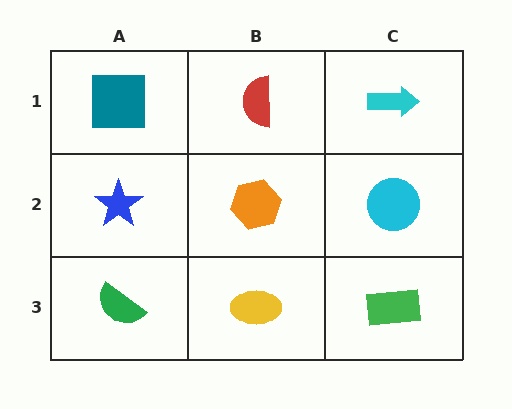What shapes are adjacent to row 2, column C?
A cyan arrow (row 1, column C), a green rectangle (row 3, column C), an orange hexagon (row 2, column B).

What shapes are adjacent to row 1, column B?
An orange hexagon (row 2, column B), a teal square (row 1, column A), a cyan arrow (row 1, column C).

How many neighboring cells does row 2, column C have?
3.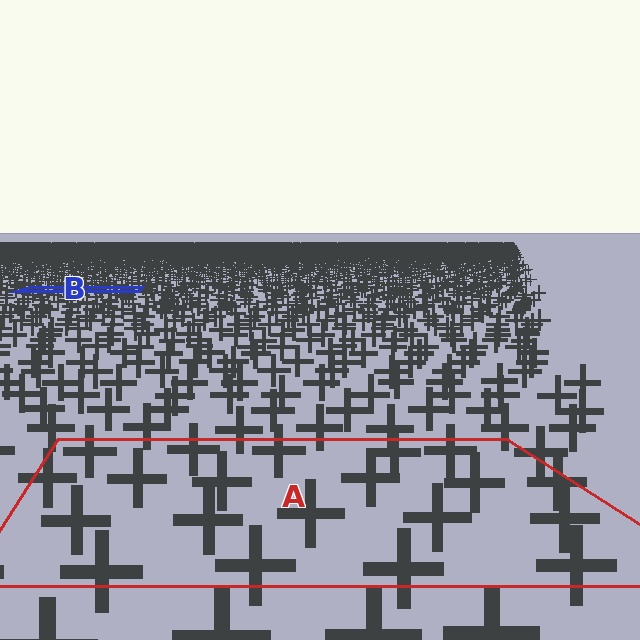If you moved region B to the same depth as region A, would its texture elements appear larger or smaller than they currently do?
They would appear larger. At a closer depth, the same texture elements are projected at a bigger on-screen size.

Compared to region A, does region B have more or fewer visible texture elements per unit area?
Region B has more texture elements per unit area — they are packed more densely because it is farther away.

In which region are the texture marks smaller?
The texture marks are smaller in region B, because it is farther away.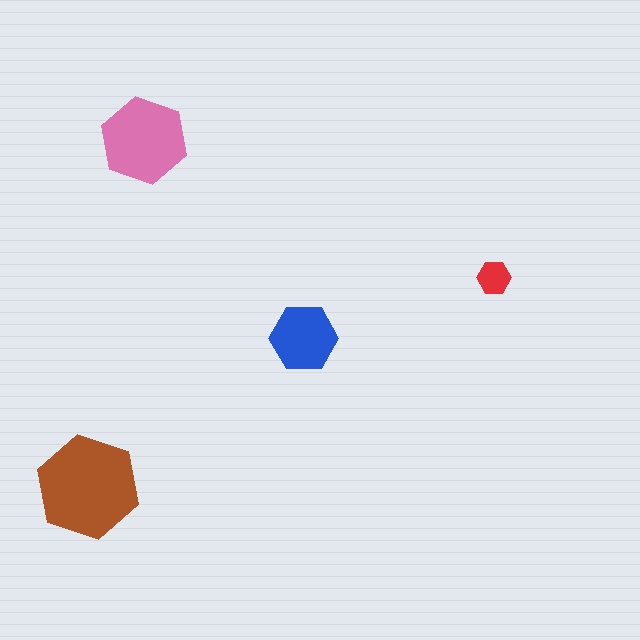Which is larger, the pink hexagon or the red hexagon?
The pink one.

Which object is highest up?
The pink hexagon is topmost.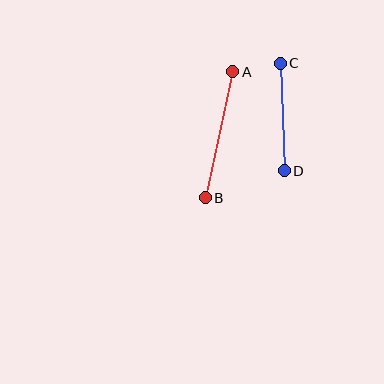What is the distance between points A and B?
The distance is approximately 129 pixels.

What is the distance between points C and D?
The distance is approximately 108 pixels.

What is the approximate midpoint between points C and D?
The midpoint is at approximately (282, 117) pixels.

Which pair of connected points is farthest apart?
Points A and B are farthest apart.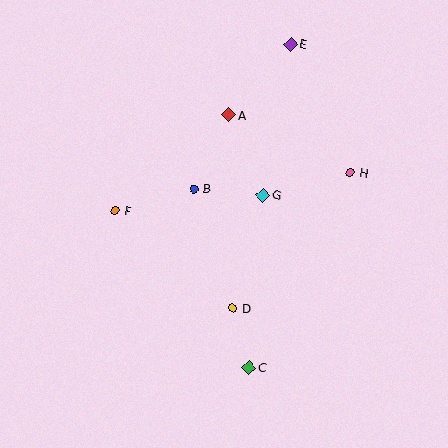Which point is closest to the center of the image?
Point B at (194, 189) is closest to the center.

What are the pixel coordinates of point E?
Point E is at (291, 44).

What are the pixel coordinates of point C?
Point C is at (249, 367).